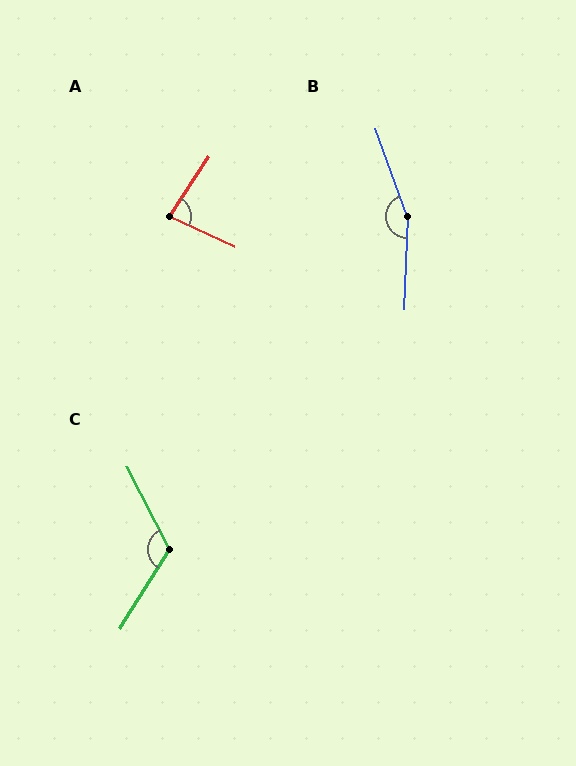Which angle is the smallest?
A, at approximately 81 degrees.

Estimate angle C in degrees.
Approximately 121 degrees.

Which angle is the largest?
B, at approximately 158 degrees.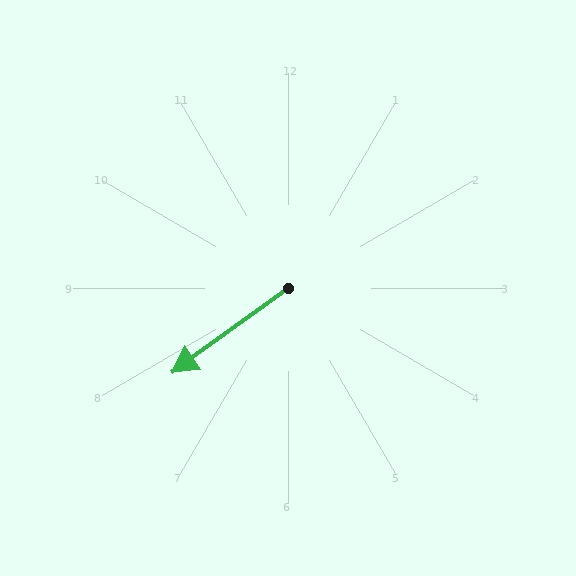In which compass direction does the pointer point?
Southwest.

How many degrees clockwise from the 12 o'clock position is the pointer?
Approximately 234 degrees.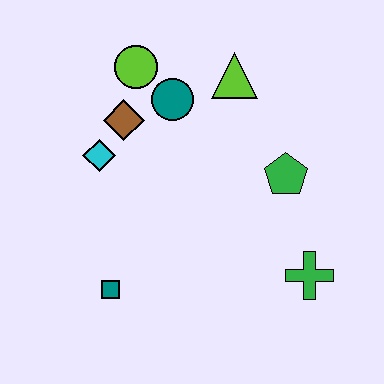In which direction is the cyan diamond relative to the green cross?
The cyan diamond is to the left of the green cross.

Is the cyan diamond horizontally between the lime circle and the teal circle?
No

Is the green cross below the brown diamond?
Yes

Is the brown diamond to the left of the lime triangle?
Yes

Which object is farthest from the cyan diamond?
The green cross is farthest from the cyan diamond.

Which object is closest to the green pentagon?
The green cross is closest to the green pentagon.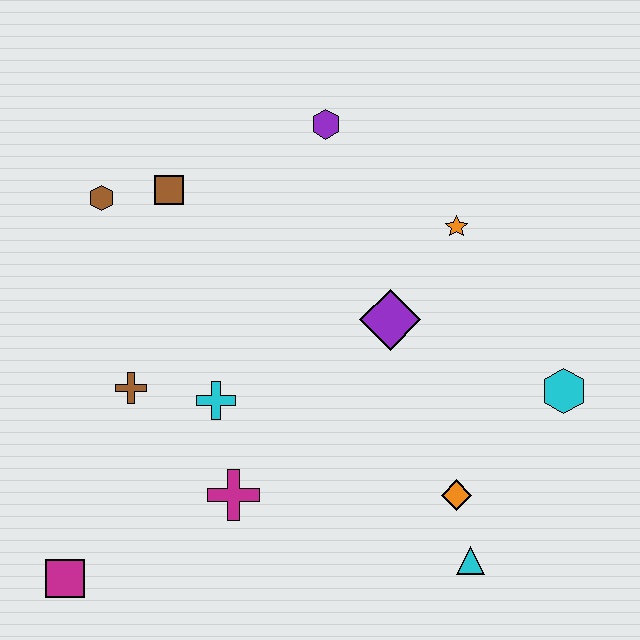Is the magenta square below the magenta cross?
Yes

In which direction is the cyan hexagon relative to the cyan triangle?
The cyan hexagon is above the cyan triangle.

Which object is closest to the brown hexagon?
The brown square is closest to the brown hexagon.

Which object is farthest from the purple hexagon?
The magenta square is farthest from the purple hexagon.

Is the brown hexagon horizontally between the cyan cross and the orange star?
No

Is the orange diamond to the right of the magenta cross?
Yes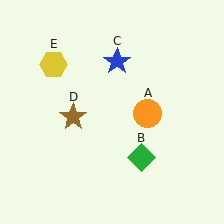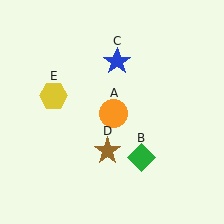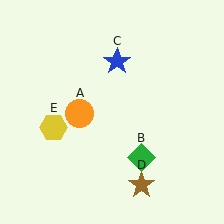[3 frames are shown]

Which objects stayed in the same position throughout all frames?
Green diamond (object B) and blue star (object C) remained stationary.